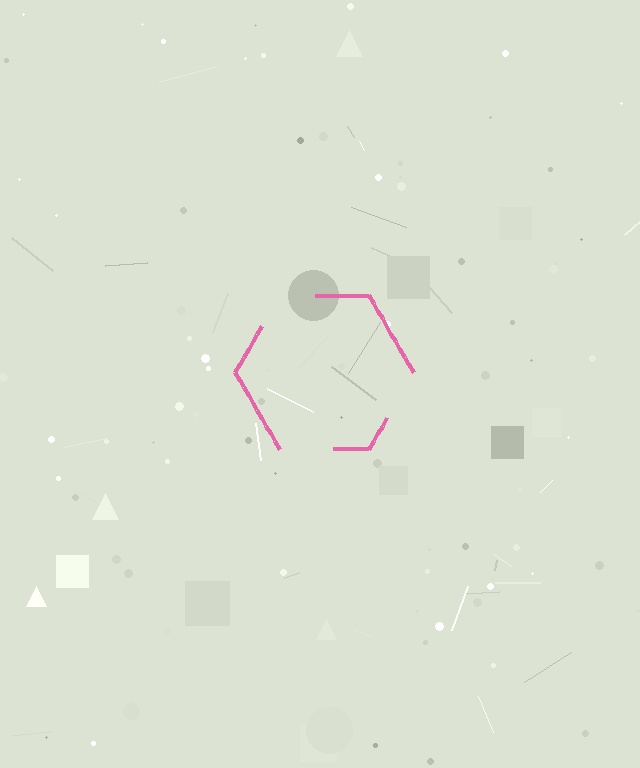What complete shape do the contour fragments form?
The contour fragments form a hexagon.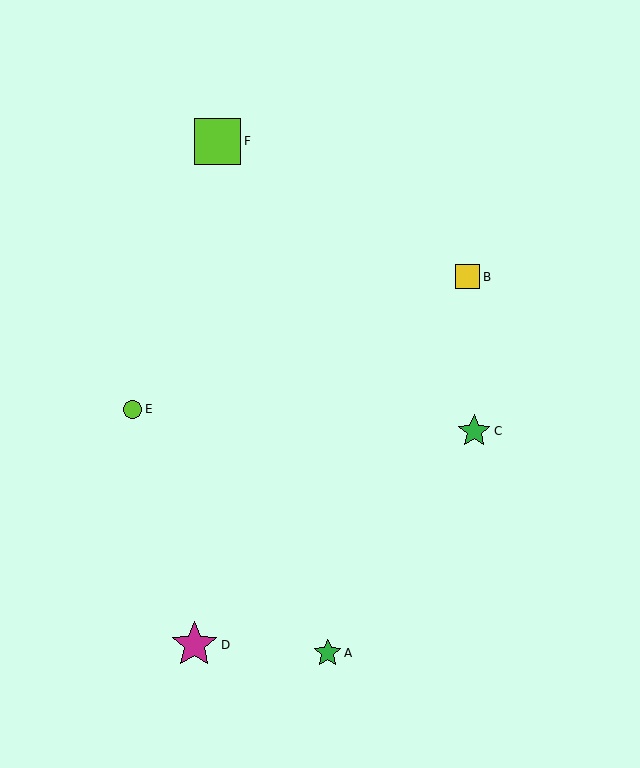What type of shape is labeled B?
Shape B is a yellow square.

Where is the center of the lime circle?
The center of the lime circle is at (133, 409).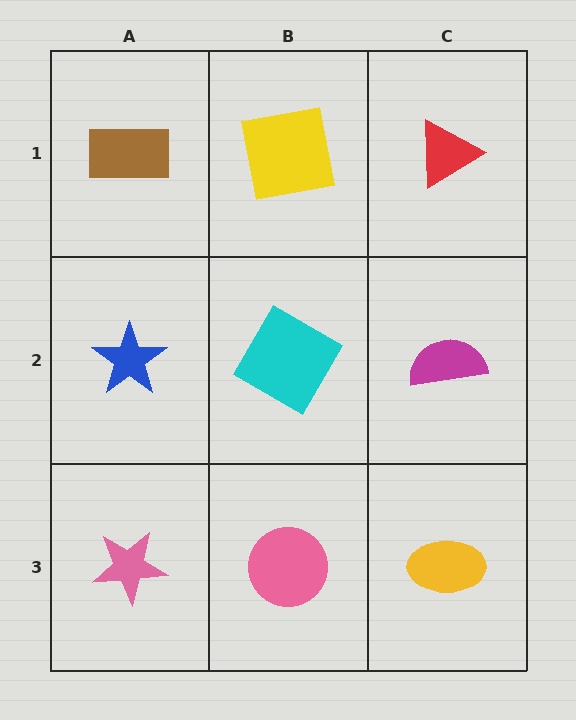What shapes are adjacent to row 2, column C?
A red triangle (row 1, column C), a yellow ellipse (row 3, column C), a cyan square (row 2, column B).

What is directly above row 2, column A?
A brown rectangle.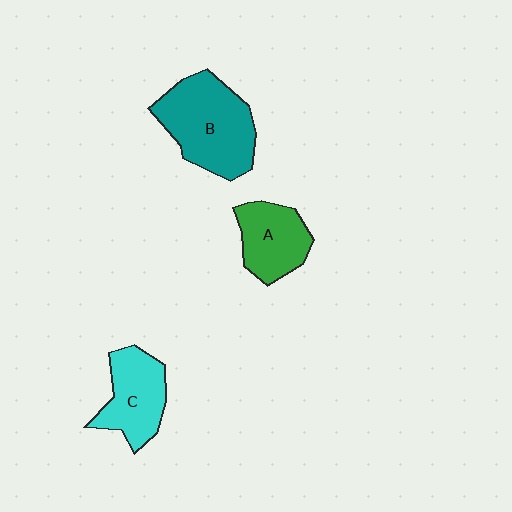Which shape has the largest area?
Shape B (teal).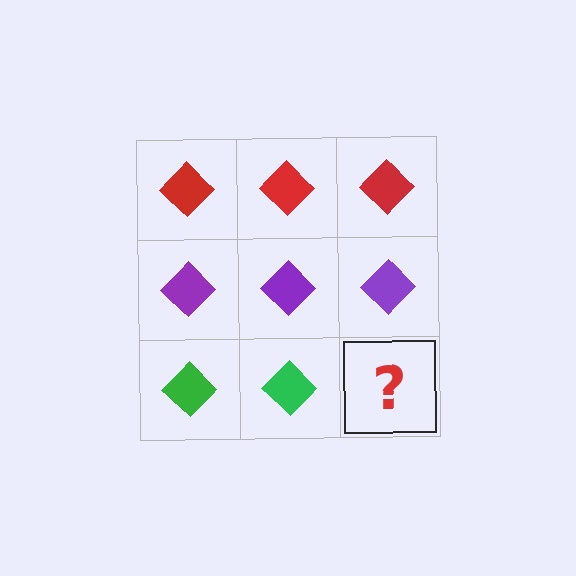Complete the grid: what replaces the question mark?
The question mark should be replaced with a green diamond.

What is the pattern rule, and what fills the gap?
The rule is that each row has a consistent color. The gap should be filled with a green diamond.